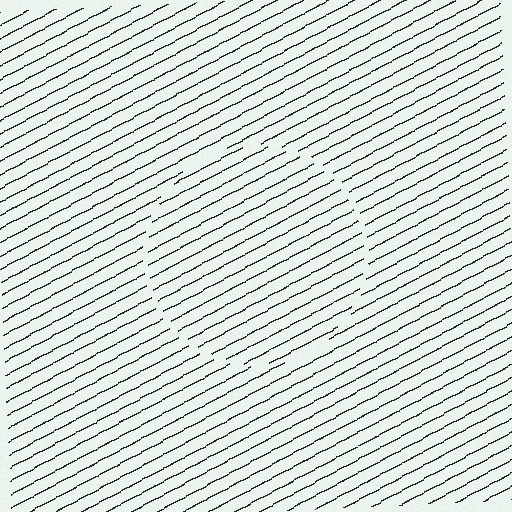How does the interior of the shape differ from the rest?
The interior of the shape contains the same grating, shifted by half a period — the contour is defined by the phase discontinuity where line-ends from the inner and outer gratings abut.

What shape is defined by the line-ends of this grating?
An illusory circle. The interior of the shape contains the same grating, shifted by half a period — the contour is defined by the phase discontinuity where line-ends from the inner and outer gratings abut.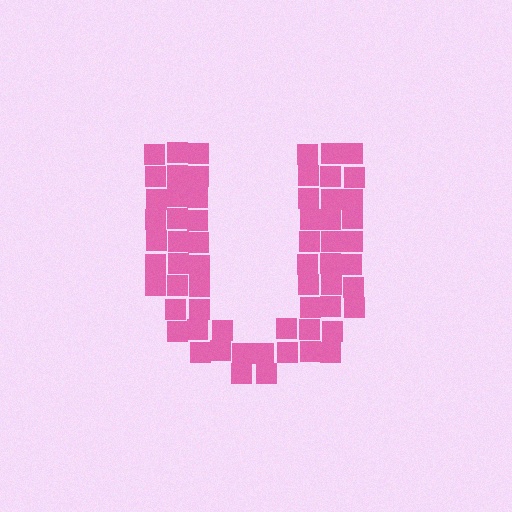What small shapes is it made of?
It is made of small squares.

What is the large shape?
The large shape is the letter U.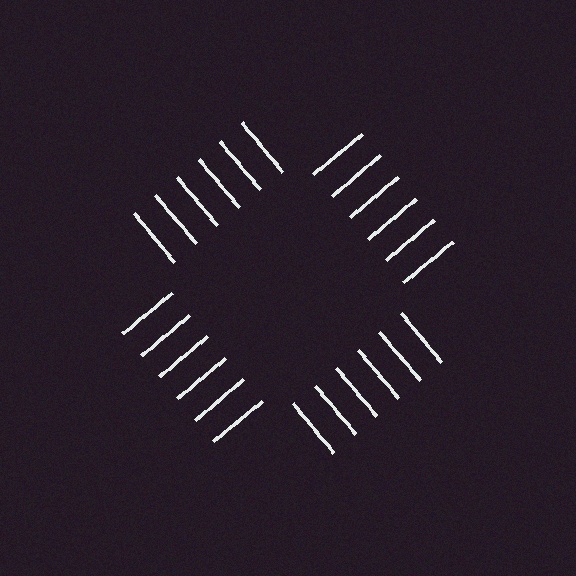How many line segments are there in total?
24 — 6 along each of the 4 edges.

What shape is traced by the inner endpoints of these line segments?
An illusory square — the line segments terminate on its edges but no continuous stroke is drawn.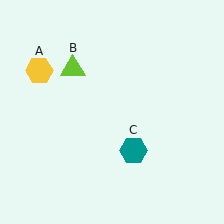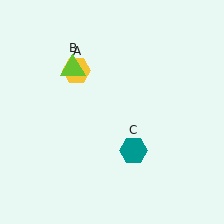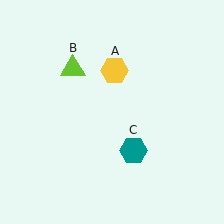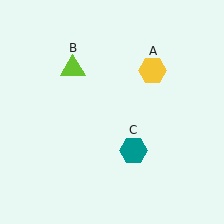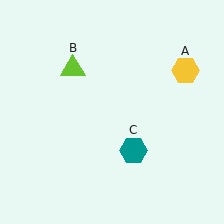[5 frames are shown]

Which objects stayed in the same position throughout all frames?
Lime triangle (object B) and teal hexagon (object C) remained stationary.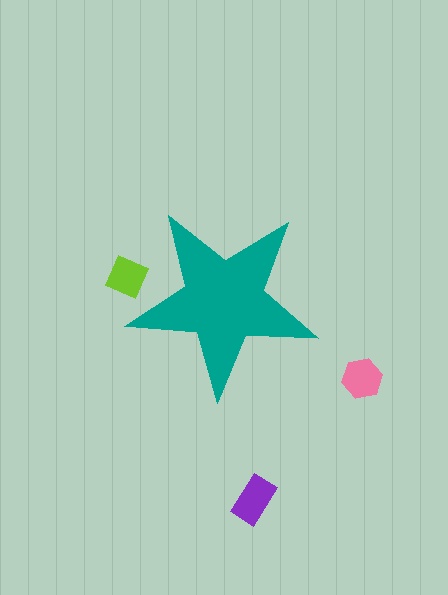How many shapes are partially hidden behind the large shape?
1 shape is partially hidden.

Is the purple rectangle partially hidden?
No, the purple rectangle is fully visible.